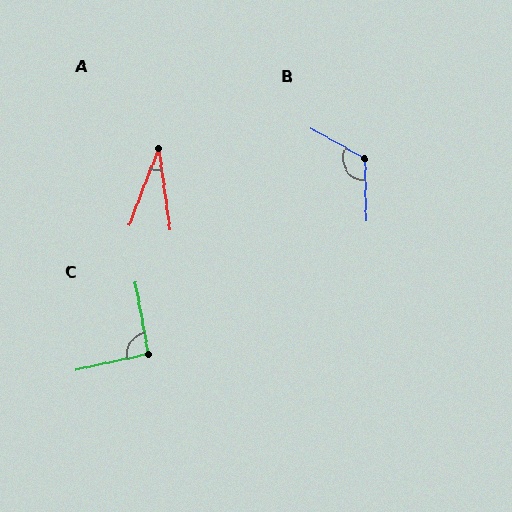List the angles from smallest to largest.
A (29°), C (92°), B (121°).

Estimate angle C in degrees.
Approximately 92 degrees.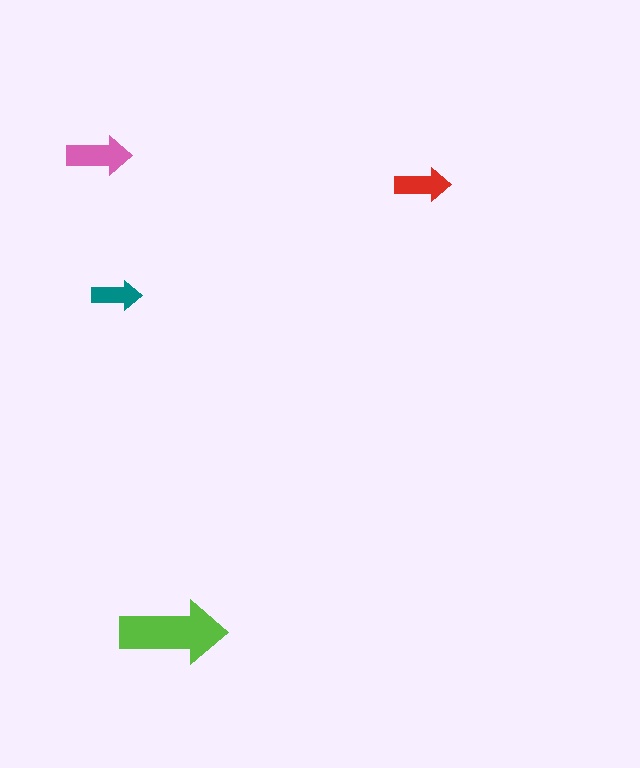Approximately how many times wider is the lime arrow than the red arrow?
About 2 times wider.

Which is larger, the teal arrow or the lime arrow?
The lime one.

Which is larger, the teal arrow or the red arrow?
The red one.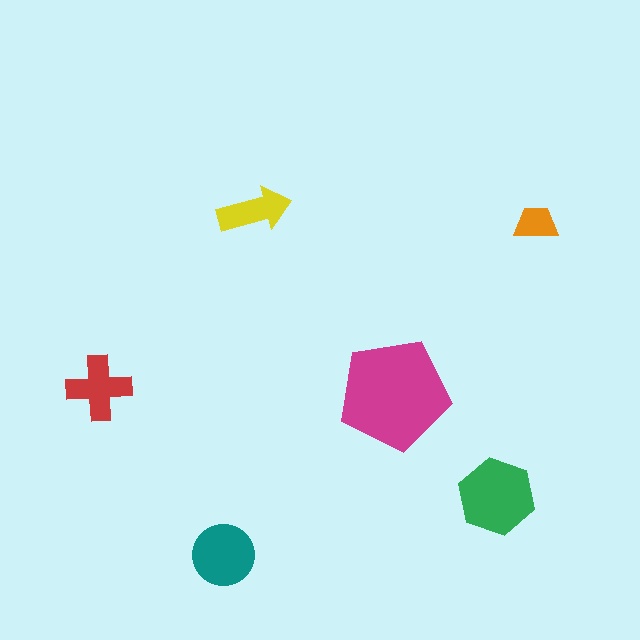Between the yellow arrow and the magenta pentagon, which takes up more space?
The magenta pentagon.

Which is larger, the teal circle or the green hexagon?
The green hexagon.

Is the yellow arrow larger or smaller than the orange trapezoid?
Larger.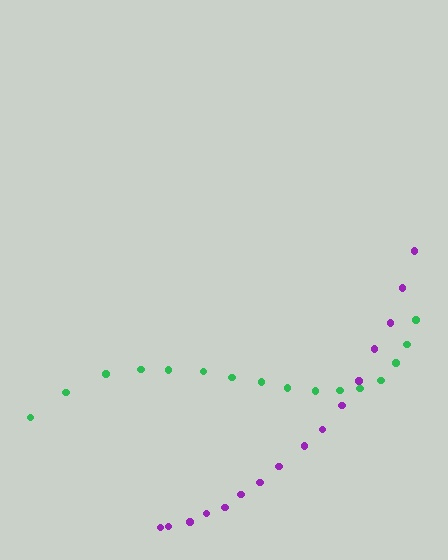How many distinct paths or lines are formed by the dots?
There are 2 distinct paths.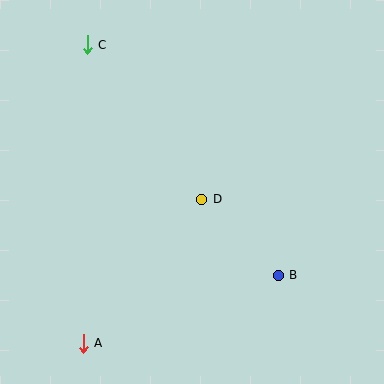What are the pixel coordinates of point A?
Point A is at (83, 343).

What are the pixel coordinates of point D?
Point D is at (202, 199).